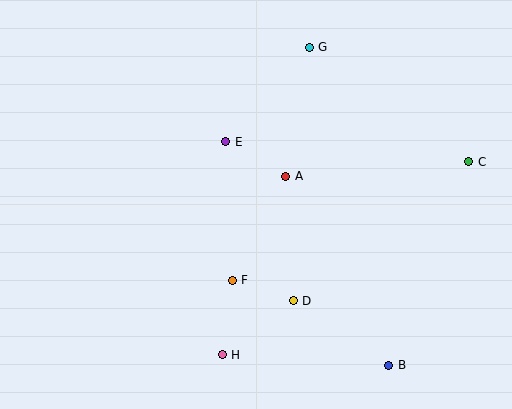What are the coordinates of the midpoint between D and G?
The midpoint between D and G is at (301, 174).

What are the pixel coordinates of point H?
Point H is at (222, 355).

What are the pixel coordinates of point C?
Point C is at (469, 162).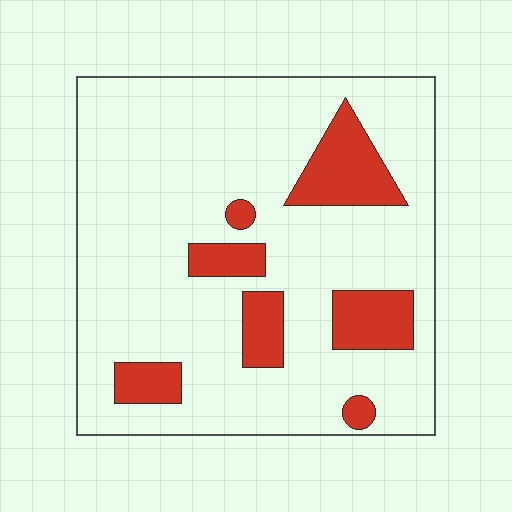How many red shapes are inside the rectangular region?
7.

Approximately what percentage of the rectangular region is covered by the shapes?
Approximately 15%.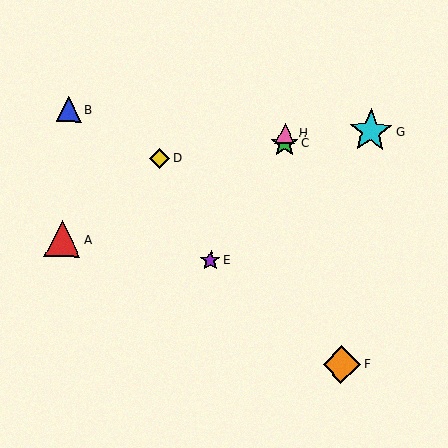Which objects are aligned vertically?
Objects C, H are aligned vertically.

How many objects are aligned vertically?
2 objects (C, H) are aligned vertically.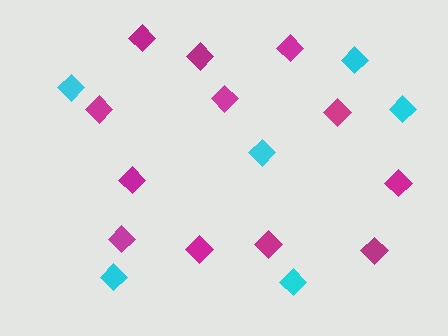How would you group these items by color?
There are 2 groups: one group of magenta diamonds (12) and one group of cyan diamonds (6).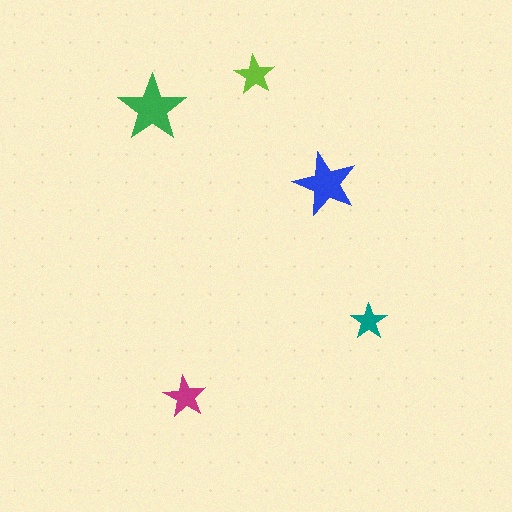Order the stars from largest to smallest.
the green one, the blue one, the magenta one, the lime one, the teal one.